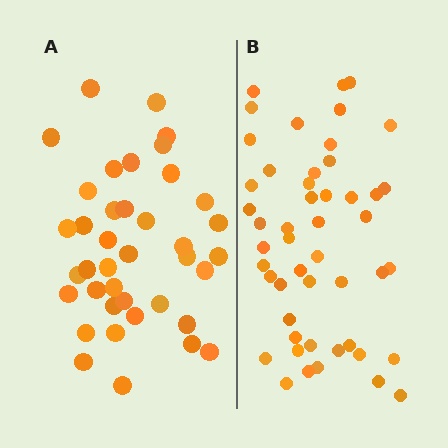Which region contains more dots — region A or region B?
Region B (the right region) has more dots.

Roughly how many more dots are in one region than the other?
Region B has roughly 10 or so more dots than region A.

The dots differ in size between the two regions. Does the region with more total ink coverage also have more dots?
No. Region A has more total ink coverage because its dots are larger, but region B actually contains more individual dots. Total area can be misleading — the number of items is what matters here.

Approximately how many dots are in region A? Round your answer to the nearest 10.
About 40 dots. (The exact count is 39, which rounds to 40.)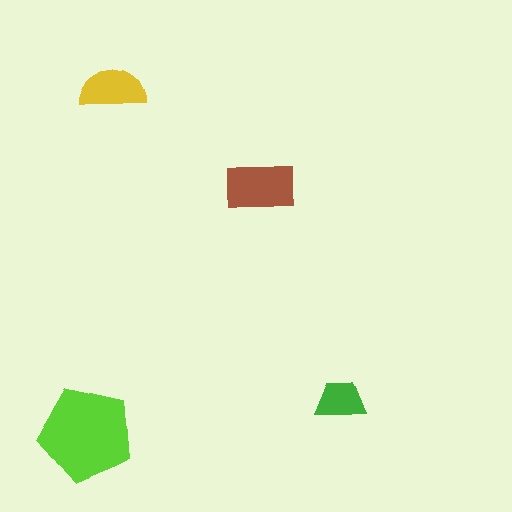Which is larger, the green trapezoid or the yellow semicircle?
The yellow semicircle.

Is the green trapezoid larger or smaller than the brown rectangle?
Smaller.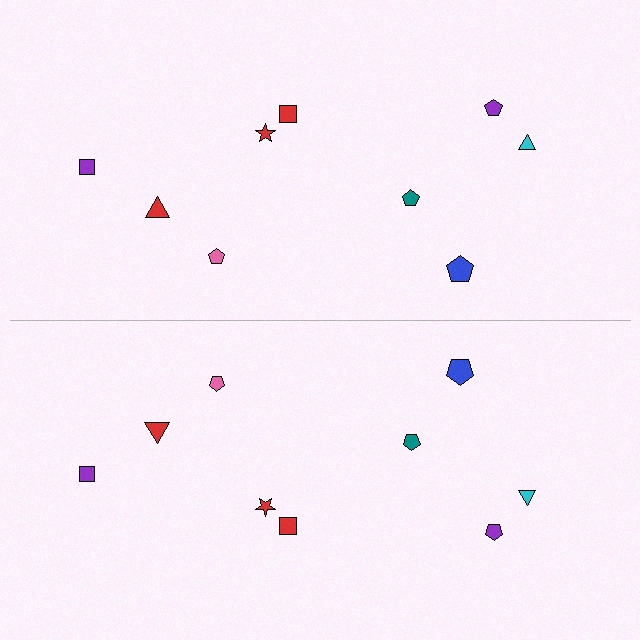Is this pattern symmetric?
Yes, this pattern has bilateral (reflection) symmetry.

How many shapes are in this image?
There are 18 shapes in this image.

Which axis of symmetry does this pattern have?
The pattern has a horizontal axis of symmetry running through the center of the image.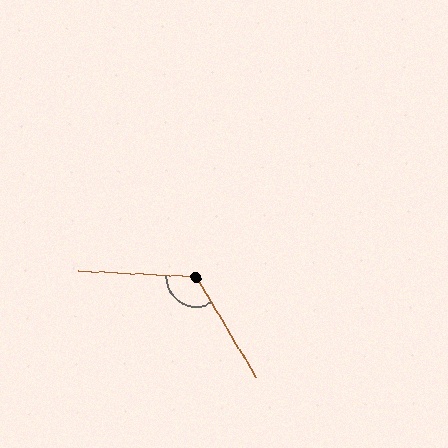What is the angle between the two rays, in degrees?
Approximately 124 degrees.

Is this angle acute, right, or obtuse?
It is obtuse.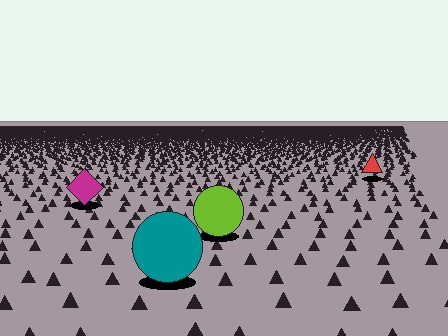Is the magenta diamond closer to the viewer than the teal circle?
No. The teal circle is closer — you can tell from the texture gradient: the ground texture is coarser near it.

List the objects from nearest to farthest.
From nearest to farthest: the teal circle, the lime circle, the magenta diamond, the red triangle.